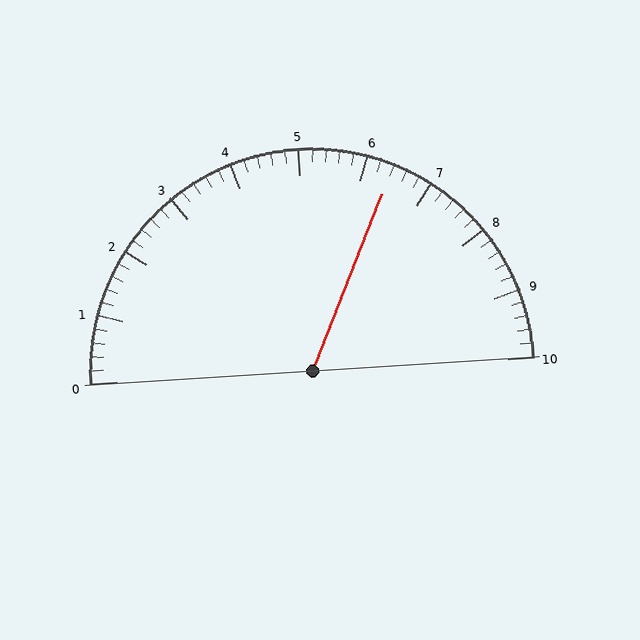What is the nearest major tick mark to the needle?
The nearest major tick mark is 6.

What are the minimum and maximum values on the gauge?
The gauge ranges from 0 to 10.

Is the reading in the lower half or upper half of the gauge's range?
The reading is in the upper half of the range (0 to 10).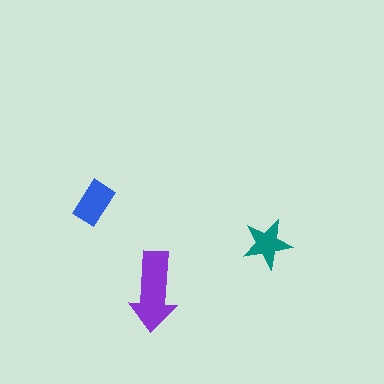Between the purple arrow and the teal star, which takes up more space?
The purple arrow.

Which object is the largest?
The purple arrow.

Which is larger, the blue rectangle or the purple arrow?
The purple arrow.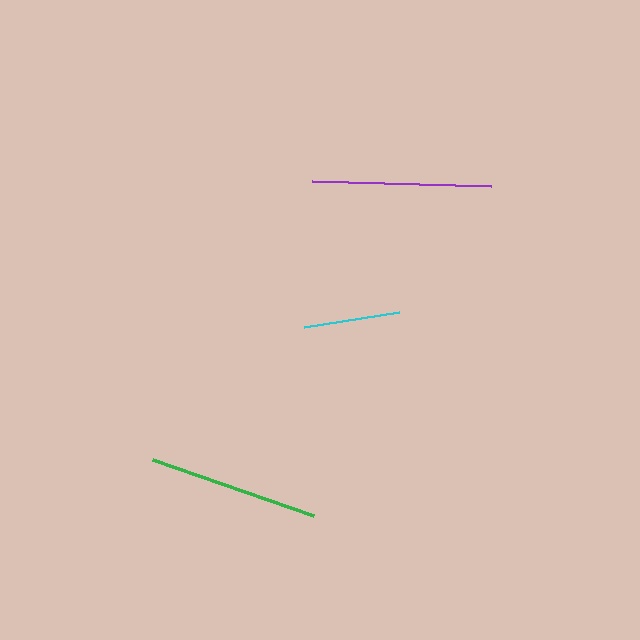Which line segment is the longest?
The purple line is the longest at approximately 180 pixels.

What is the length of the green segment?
The green segment is approximately 171 pixels long.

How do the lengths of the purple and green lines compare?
The purple and green lines are approximately the same length.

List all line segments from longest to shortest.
From longest to shortest: purple, green, cyan.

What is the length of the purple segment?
The purple segment is approximately 180 pixels long.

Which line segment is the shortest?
The cyan line is the shortest at approximately 96 pixels.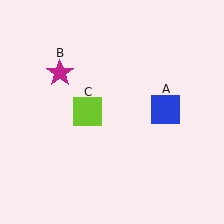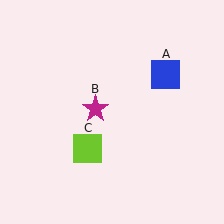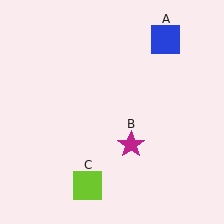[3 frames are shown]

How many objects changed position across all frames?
3 objects changed position: blue square (object A), magenta star (object B), lime square (object C).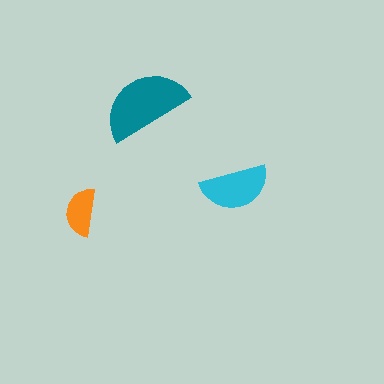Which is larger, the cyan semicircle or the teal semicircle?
The teal one.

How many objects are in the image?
There are 3 objects in the image.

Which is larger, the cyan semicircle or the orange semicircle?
The cyan one.